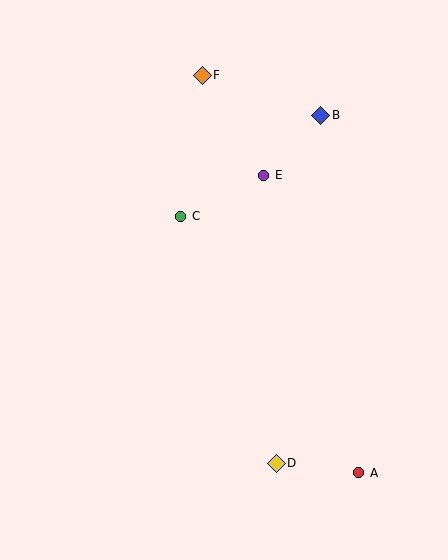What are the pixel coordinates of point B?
Point B is at (321, 115).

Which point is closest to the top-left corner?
Point F is closest to the top-left corner.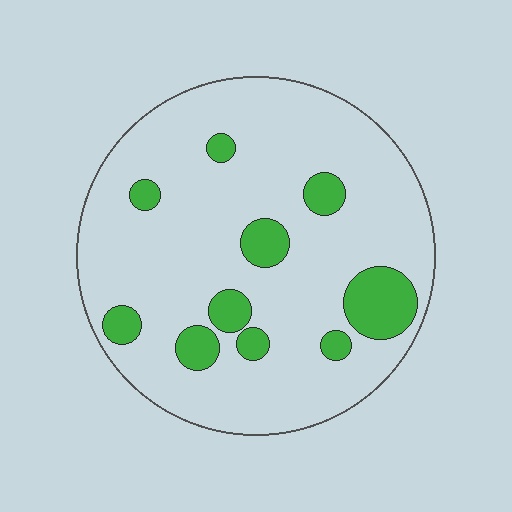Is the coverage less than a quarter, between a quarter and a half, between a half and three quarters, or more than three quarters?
Less than a quarter.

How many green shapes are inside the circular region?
10.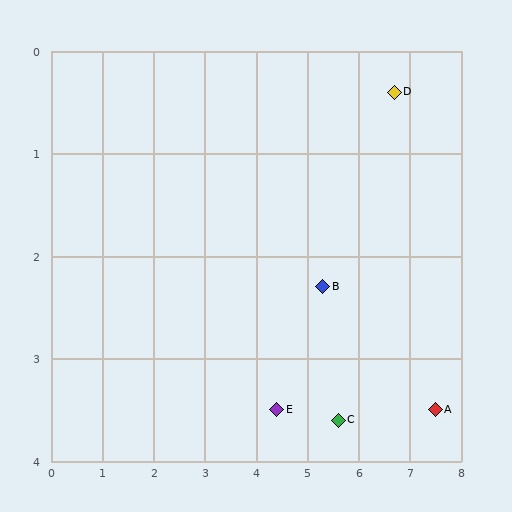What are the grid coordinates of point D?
Point D is at approximately (6.7, 0.4).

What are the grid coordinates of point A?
Point A is at approximately (7.5, 3.5).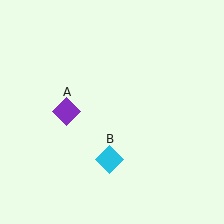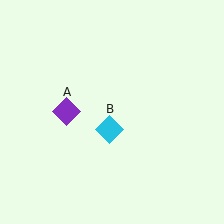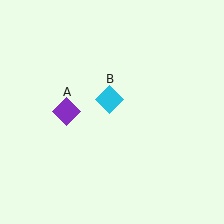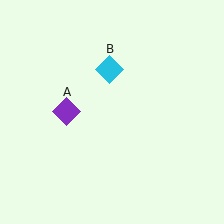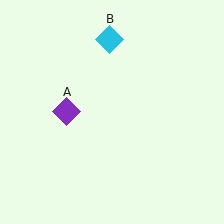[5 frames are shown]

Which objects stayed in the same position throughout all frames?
Purple diamond (object A) remained stationary.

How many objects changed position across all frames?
1 object changed position: cyan diamond (object B).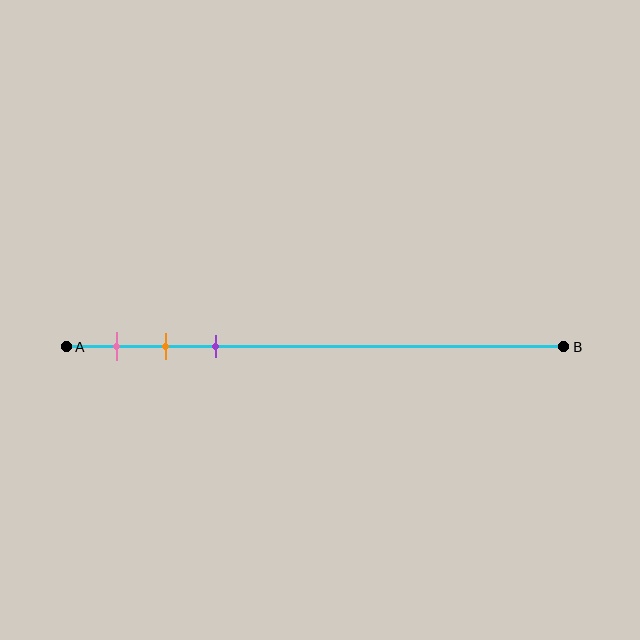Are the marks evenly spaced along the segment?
Yes, the marks are approximately evenly spaced.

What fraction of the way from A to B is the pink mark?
The pink mark is approximately 10% (0.1) of the way from A to B.